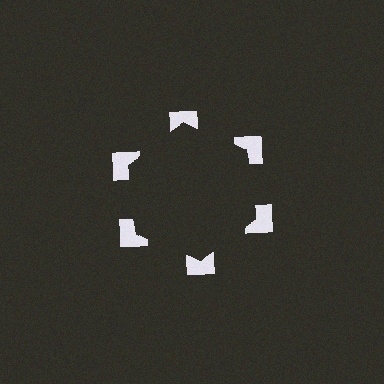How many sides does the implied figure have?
6 sides.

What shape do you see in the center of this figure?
An illusory hexagon — its edges are inferred from the aligned wedge cuts in the notched squares, not physically drawn.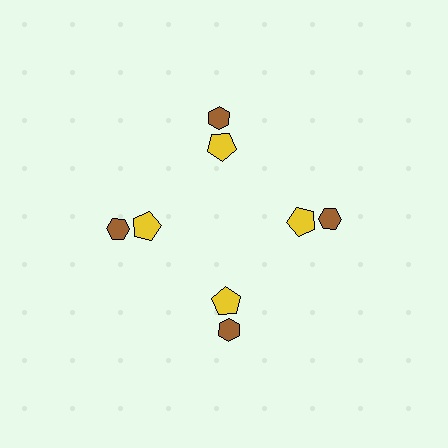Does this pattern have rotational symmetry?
Yes, this pattern has 4-fold rotational symmetry. It looks the same after rotating 90 degrees around the center.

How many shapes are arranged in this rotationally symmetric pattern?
There are 8 shapes, arranged in 4 groups of 2.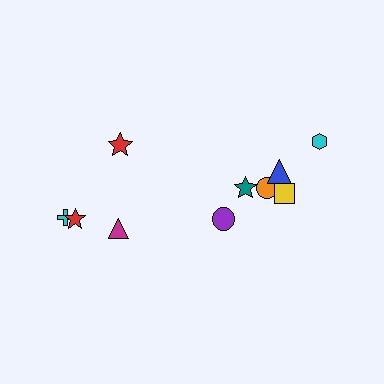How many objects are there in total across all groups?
There are 10 objects.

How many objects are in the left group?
There are 4 objects.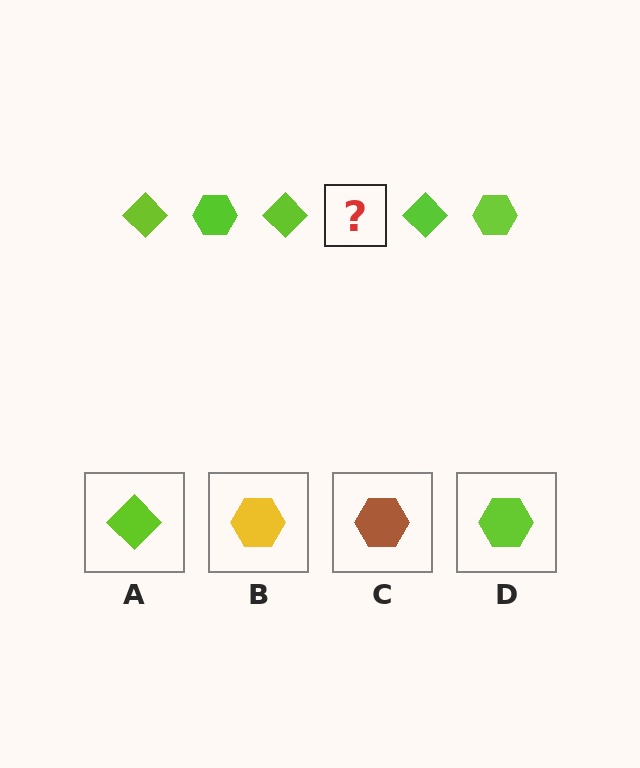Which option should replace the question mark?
Option D.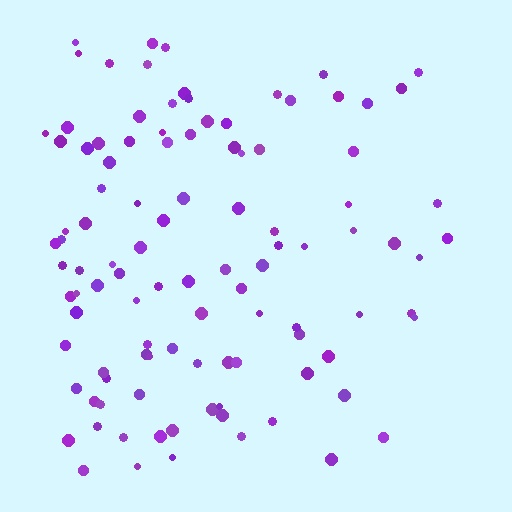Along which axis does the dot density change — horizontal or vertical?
Horizontal.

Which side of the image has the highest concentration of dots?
The left.